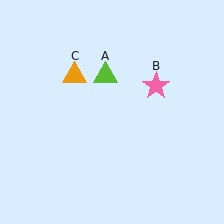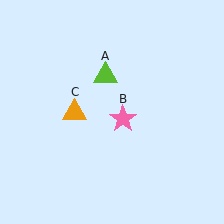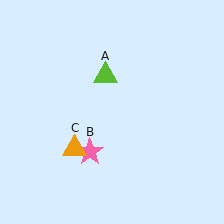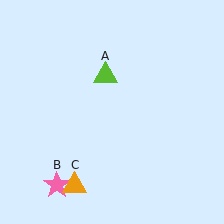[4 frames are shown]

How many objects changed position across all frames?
2 objects changed position: pink star (object B), orange triangle (object C).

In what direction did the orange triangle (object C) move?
The orange triangle (object C) moved down.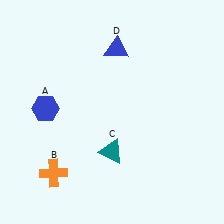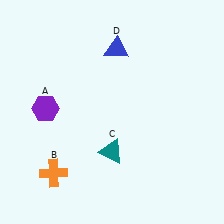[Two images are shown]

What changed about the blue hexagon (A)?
In Image 1, A is blue. In Image 2, it changed to purple.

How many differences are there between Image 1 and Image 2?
There is 1 difference between the two images.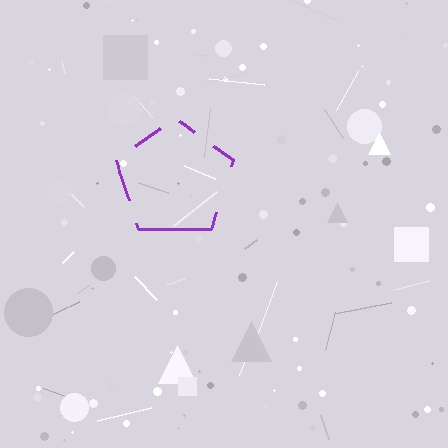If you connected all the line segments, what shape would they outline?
They would outline a pentagon.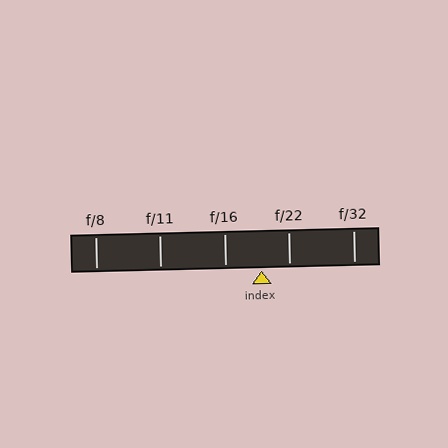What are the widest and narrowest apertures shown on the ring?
The widest aperture shown is f/8 and the narrowest is f/32.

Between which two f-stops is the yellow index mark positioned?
The index mark is between f/16 and f/22.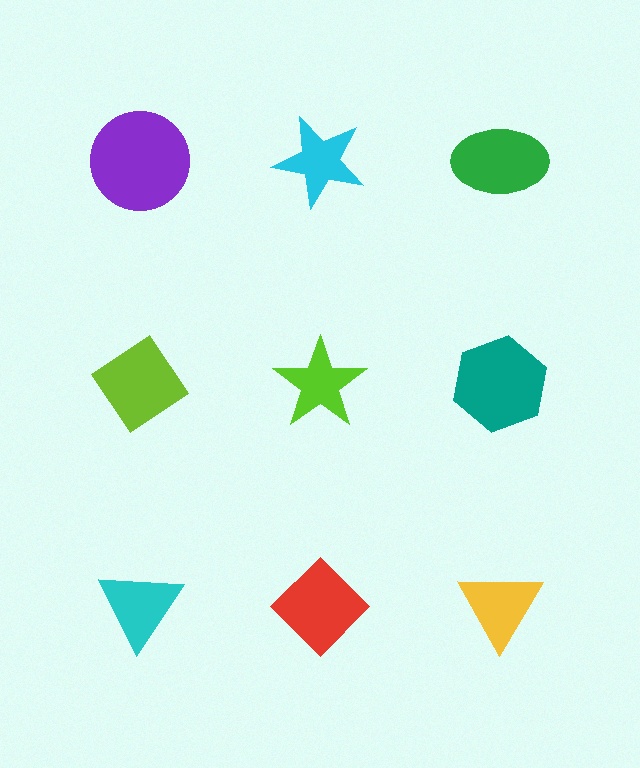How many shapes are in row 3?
3 shapes.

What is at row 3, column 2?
A red diamond.